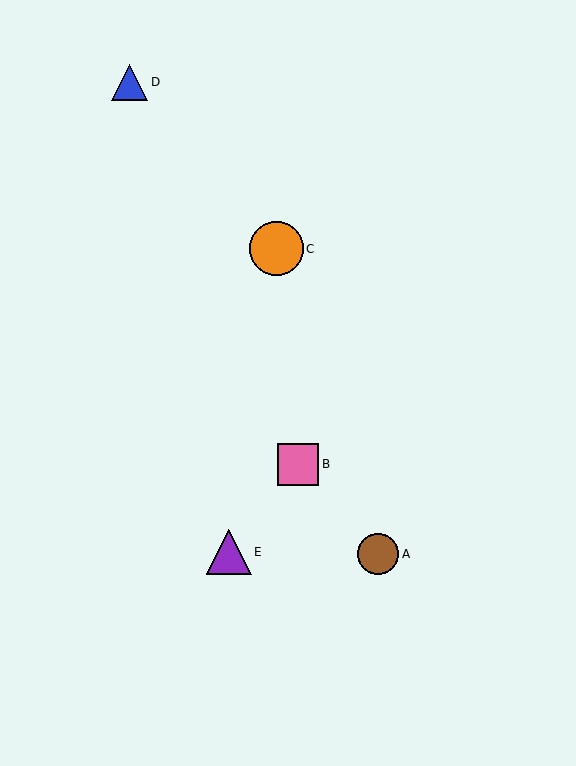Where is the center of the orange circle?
The center of the orange circle is at (276, 249).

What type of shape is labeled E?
Shape E is a purple triangle.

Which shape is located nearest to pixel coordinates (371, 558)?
The brown circle (labeled A) at (378, 554) is nearest to that location.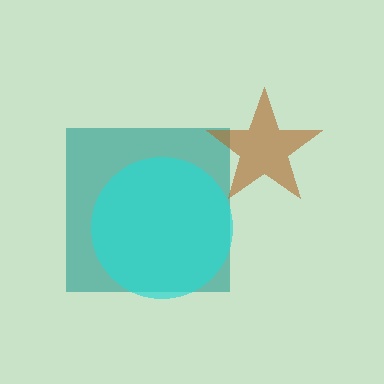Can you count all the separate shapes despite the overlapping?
Yes, there are 3 separate shapes.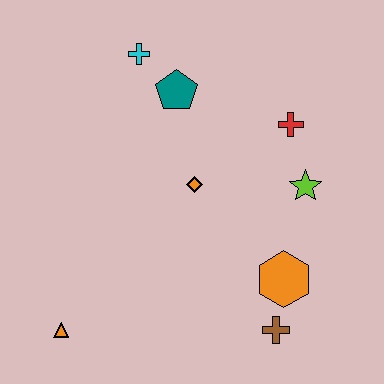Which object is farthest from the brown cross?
The cyan cross is farthest from the brown cross.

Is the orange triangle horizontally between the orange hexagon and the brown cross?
No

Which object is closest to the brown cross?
The orange hexagon is closest to the brown cross.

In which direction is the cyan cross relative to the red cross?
The cyan cross is to the left of the red cross.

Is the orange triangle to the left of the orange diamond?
Yes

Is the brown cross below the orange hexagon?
Yes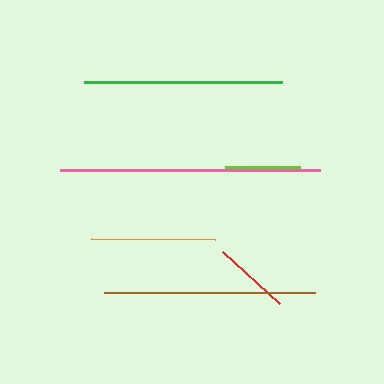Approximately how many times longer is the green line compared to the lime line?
The green line is approximately 2.6 times the length of the lime line.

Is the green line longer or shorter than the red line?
The green line is longer than the red line.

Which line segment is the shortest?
The lime line is the shortest at approximately 76 pixels.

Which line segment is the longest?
The pink line is the longest at approximately 260 pixels.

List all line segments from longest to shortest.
From longest to shortest: pink, brown, green, orange, red, lime.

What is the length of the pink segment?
The pink segment is approximately 260 pixels long.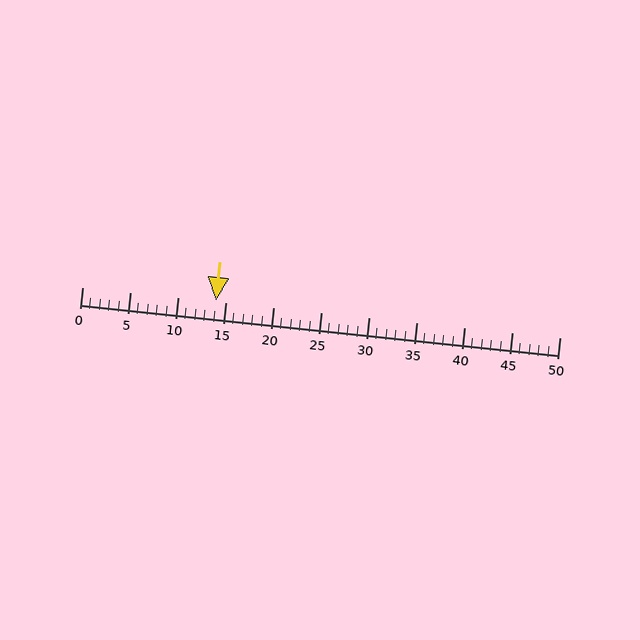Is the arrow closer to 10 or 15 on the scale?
The arrow is closer to 15.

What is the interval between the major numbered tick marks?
The major tick marks are spaced 5 units apart.